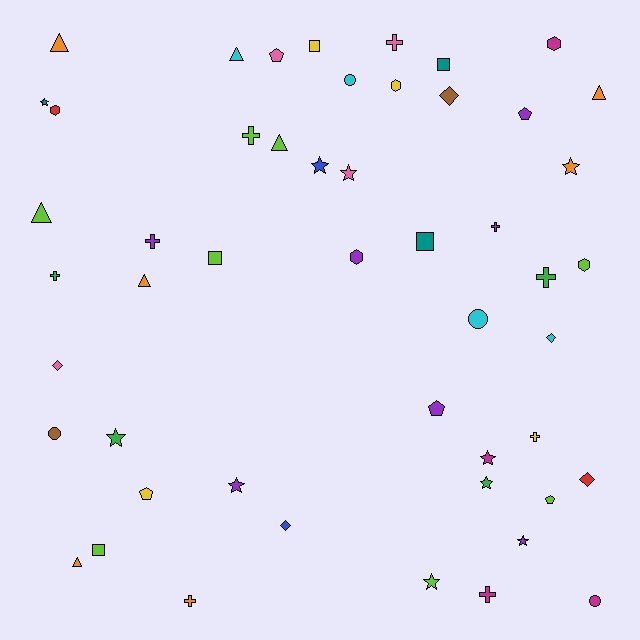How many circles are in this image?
There are 4 circles.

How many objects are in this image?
There are 50 objects.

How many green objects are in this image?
There are 4 green objects.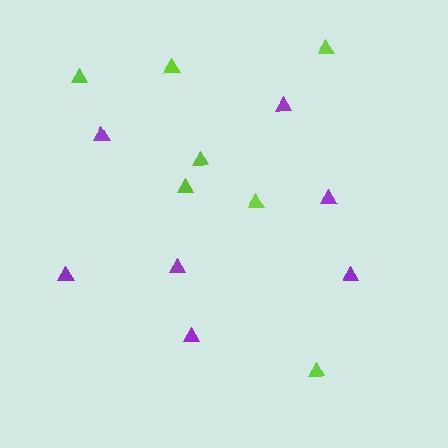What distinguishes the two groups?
There are 2 groups: one group of purple triangles (7) and one group of lime triangles (7).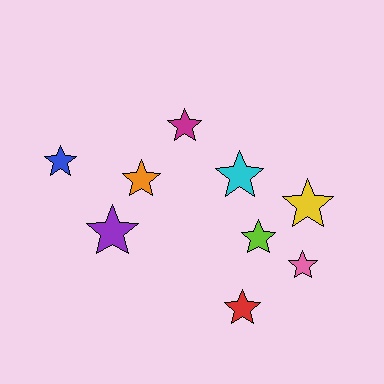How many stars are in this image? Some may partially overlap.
There are 9 stars.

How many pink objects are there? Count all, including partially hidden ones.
There is 1 pink object.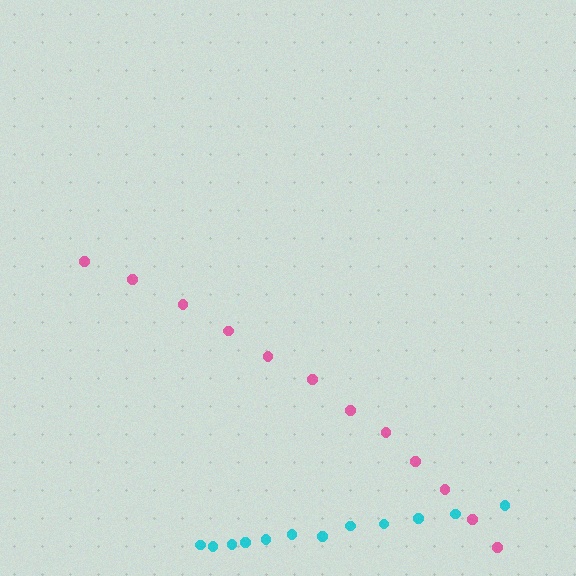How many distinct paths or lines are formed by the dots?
There are 2 distinct paths.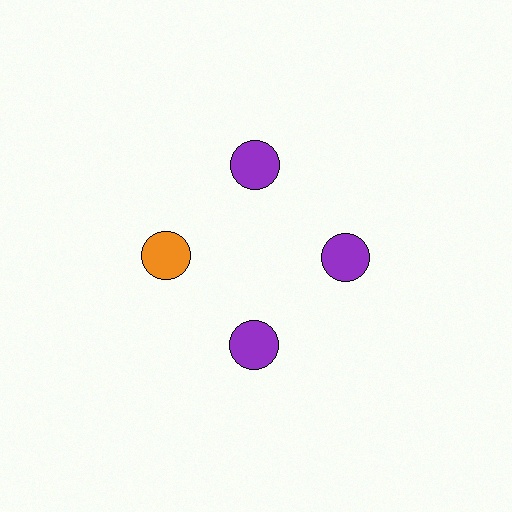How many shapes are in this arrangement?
There are 4 shapes arranged in a ring pattern.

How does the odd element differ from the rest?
It has a different color: orange instead of purple.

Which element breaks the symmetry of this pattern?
The orange circle at roughly the 9 o'clock position breaks the symmetry. All other shapes are purple circles.